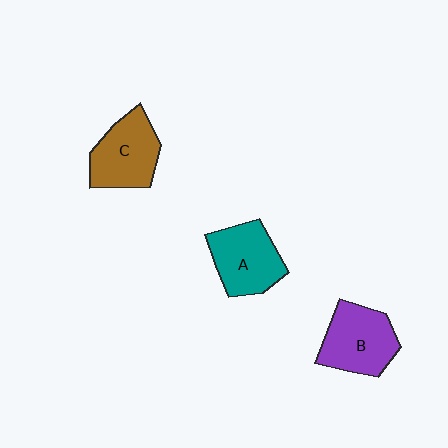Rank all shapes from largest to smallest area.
From largest to smallest: B (purple), C (brown), A (teal).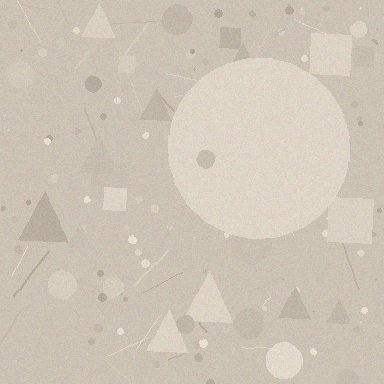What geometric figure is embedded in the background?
A circle is embedded in the background.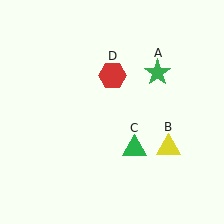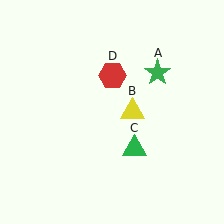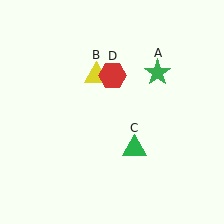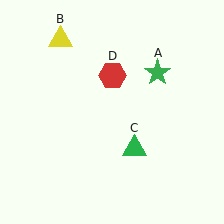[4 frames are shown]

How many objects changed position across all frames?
1 object changed position: yellow triangle (object B).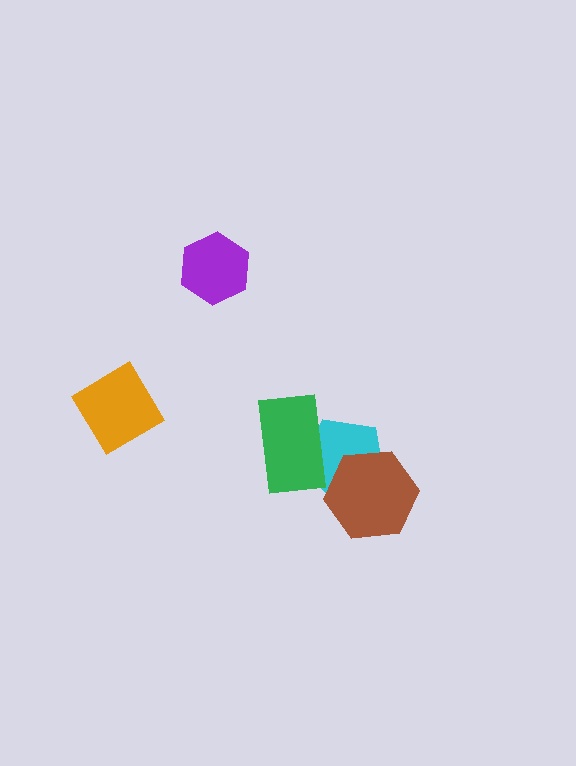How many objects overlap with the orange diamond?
0 objects overlap with the orange diamond.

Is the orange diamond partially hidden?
No, no other shape covers it.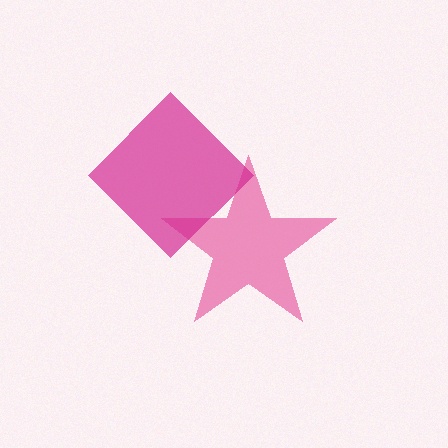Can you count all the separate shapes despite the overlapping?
Yes, there are 2 separate shapes.